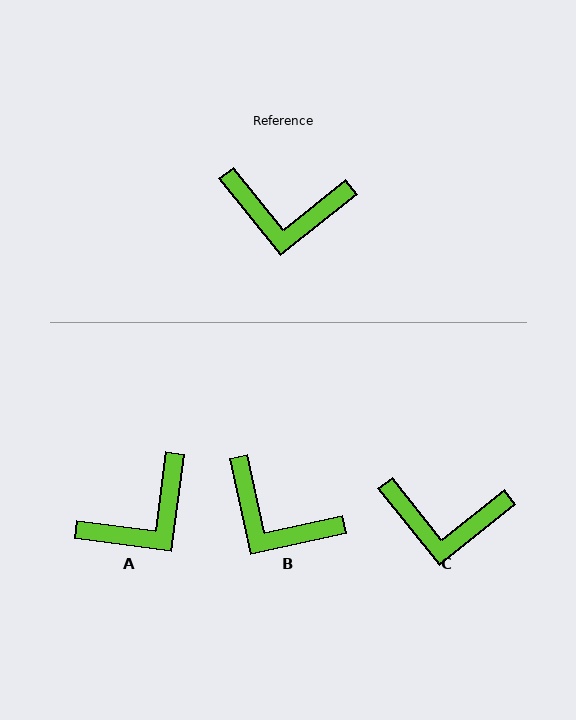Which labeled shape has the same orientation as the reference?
C.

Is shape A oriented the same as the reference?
No, it is off by about 44 degrees.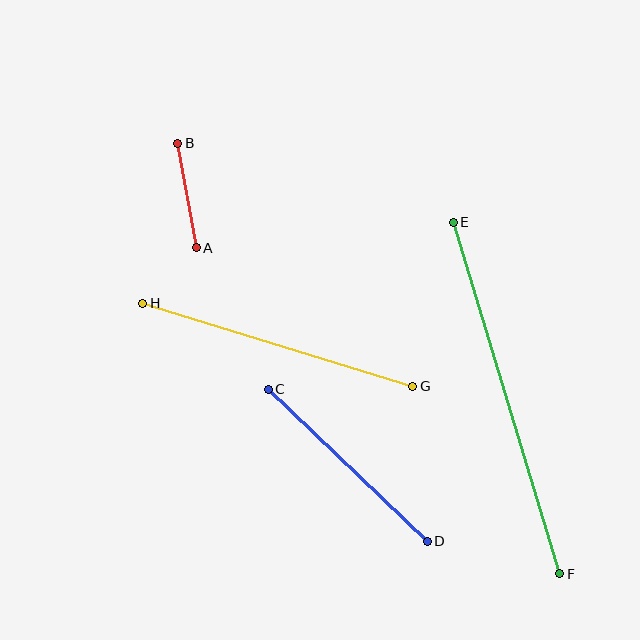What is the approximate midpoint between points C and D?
The midpoint is at approximately (348, 465) pixels.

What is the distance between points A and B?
The distance is approximately 106 pixels.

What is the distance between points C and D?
The distance is approximately 220 pixels.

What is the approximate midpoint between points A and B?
The midpoint is at approximately (187, 196) pixels.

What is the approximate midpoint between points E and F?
The midpoint is at approximately (507, 398) pixels.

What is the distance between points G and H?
The distance is approximately 283 pixels.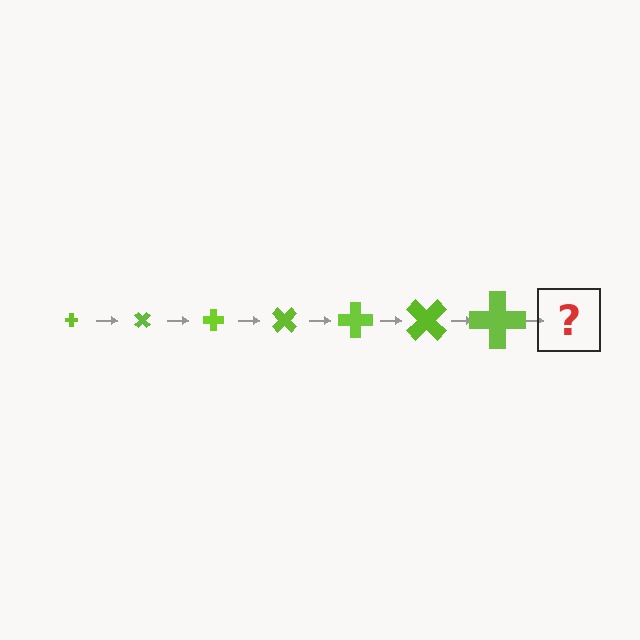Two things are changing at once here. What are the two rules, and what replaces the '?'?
The two rules are that the cross grows larger each step and it rotates 45 degrees each step. The '?' should be a cross, larger than the previous one and rotated 315 degrees from the start.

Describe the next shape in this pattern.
It should be a cross, larger than the previous one and rotated 315 degrees from the start.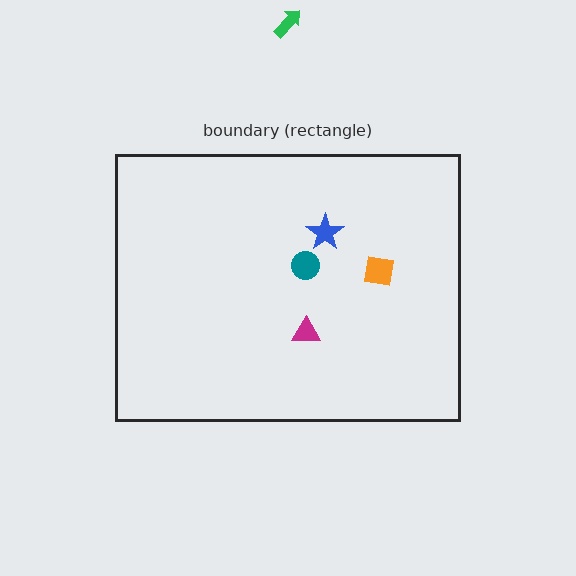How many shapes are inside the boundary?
4 inside, 1 outside.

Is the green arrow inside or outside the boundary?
Outside.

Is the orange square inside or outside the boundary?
Inside.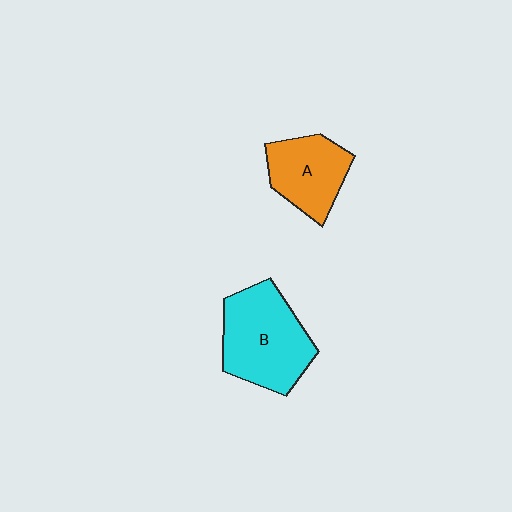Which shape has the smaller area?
Shape A (orange).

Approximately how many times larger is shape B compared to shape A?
Approximately 1.4 times.